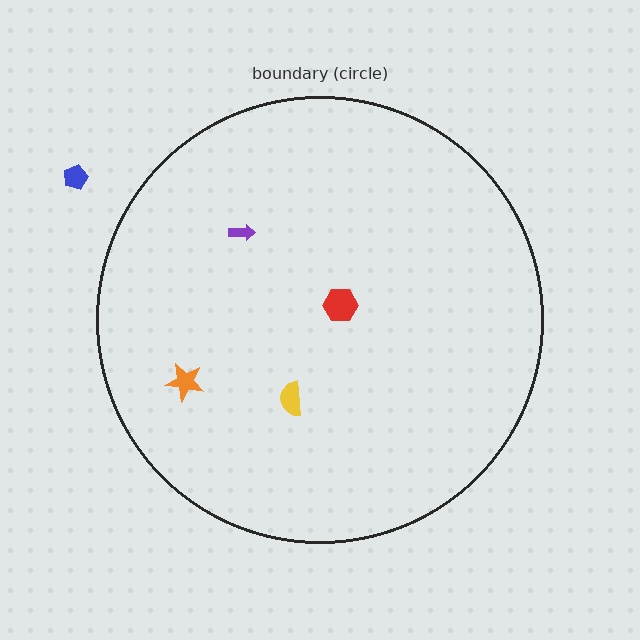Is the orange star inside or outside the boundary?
Inside.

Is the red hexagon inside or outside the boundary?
Inside.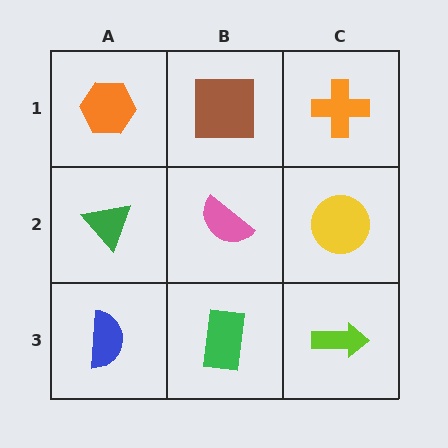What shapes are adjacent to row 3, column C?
A yellow circle (row 2, column C), a green rectangle (row 3, column B).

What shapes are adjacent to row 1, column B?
A pink semicircle (row 2, column B), an orange hexagon (row 1, column A), an orange cross (row 1, column C).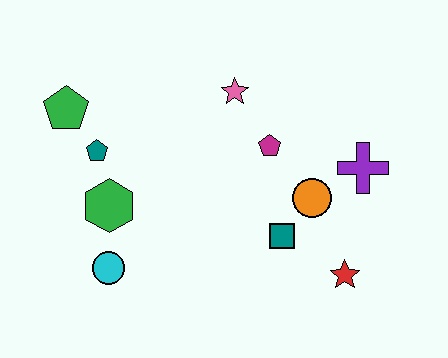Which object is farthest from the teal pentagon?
The red star is farthest from the teal pentagon.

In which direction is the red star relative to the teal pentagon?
The red star is to the right of the teal pentagon.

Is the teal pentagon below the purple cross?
No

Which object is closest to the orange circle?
The teal square is closest to the orange circle.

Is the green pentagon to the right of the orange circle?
No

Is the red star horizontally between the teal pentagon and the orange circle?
No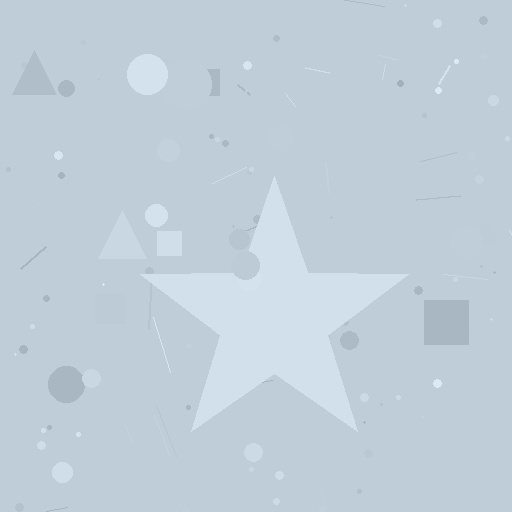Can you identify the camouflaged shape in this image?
The camouflaged shape is a star.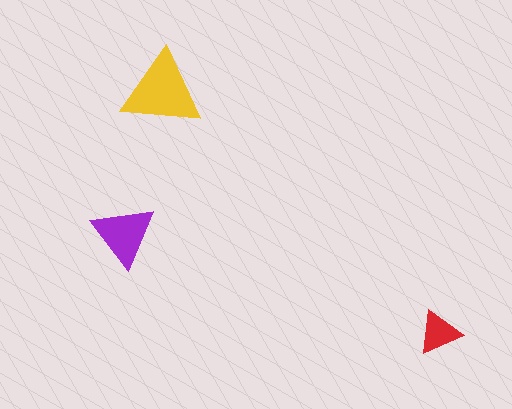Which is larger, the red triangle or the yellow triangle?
The yellow one.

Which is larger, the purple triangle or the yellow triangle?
The yellow one.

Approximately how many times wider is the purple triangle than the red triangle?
About 1.5 times wider.